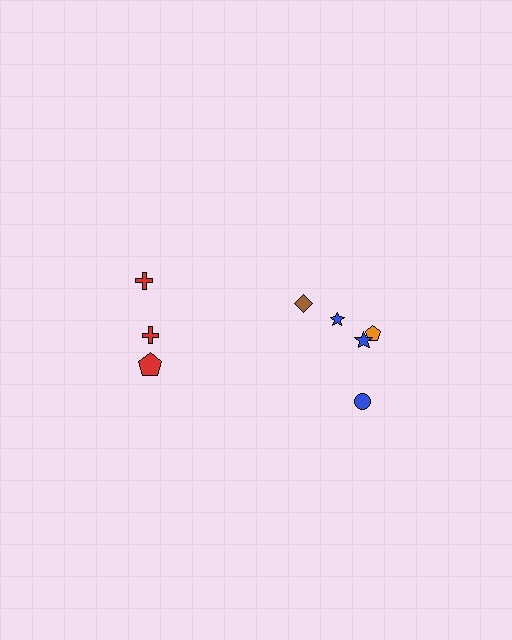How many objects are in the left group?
There are 3 objects.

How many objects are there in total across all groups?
There are 8 objects.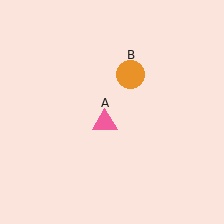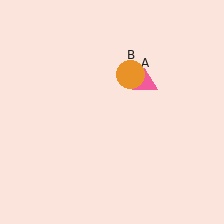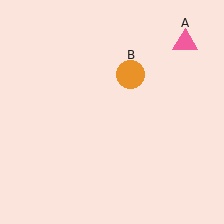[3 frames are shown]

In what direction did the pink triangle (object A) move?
The pink triangle (object A) moved up and to the right.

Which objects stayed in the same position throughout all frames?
Orange circle (object B) remained stationary.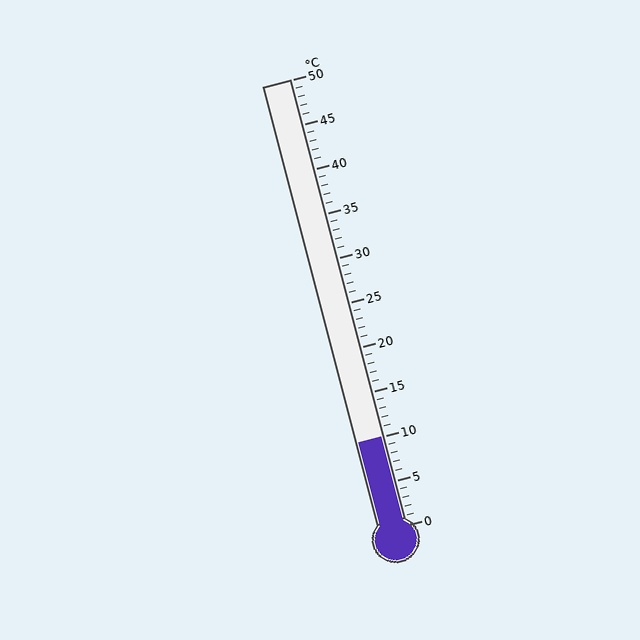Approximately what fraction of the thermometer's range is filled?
The thermometer is filled to approximately 20% of its range.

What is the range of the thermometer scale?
The thermometer scale ranges from 0°C to 50°C.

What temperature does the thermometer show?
The thermometer shows approximately 10°C.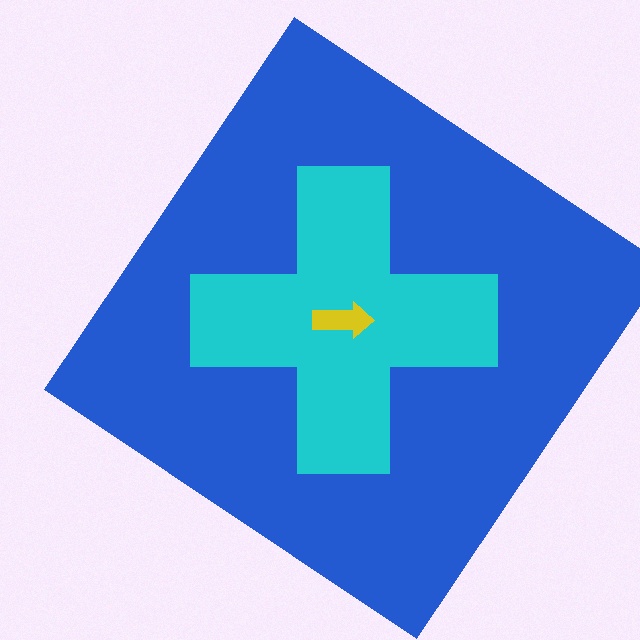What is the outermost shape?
The blue diamond.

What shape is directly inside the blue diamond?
The cyan cross.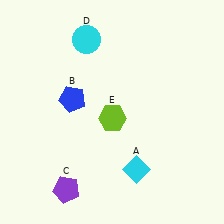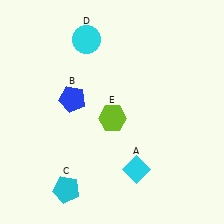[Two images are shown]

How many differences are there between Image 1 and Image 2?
There is 1 difference between the two images.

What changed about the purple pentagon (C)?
In Image 1, C is purple. In Image 2, it changed to cyan.